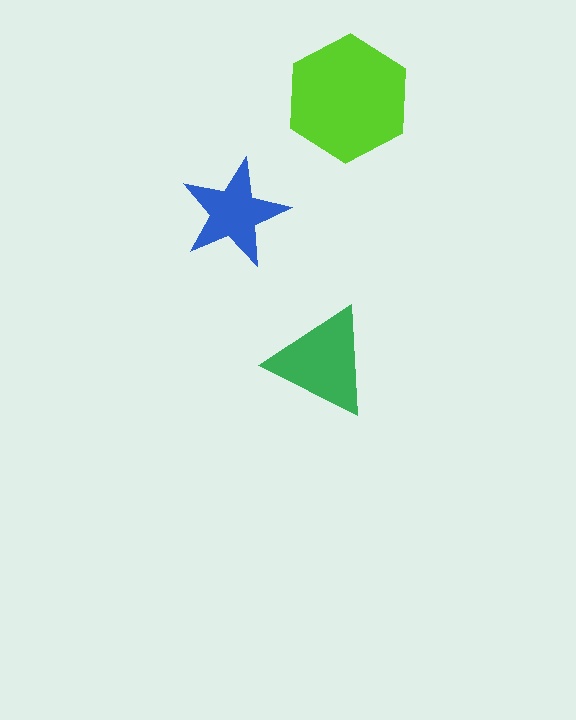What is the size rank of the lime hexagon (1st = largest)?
1st.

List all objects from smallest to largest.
The blue star, the green triangle, the lime hexagon.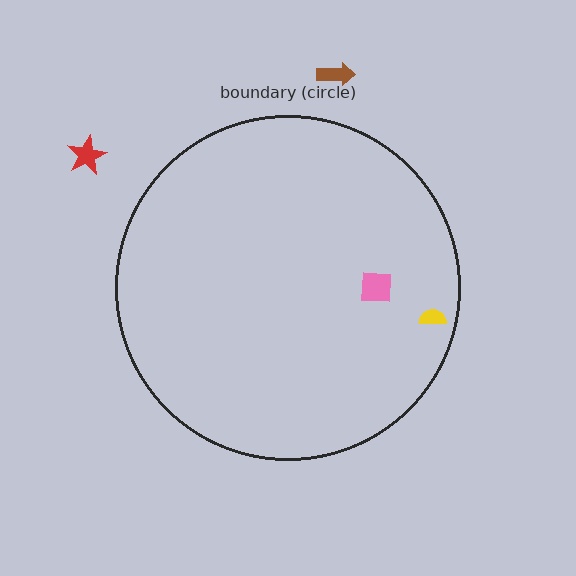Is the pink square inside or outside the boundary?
Inside.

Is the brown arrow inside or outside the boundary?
Outside.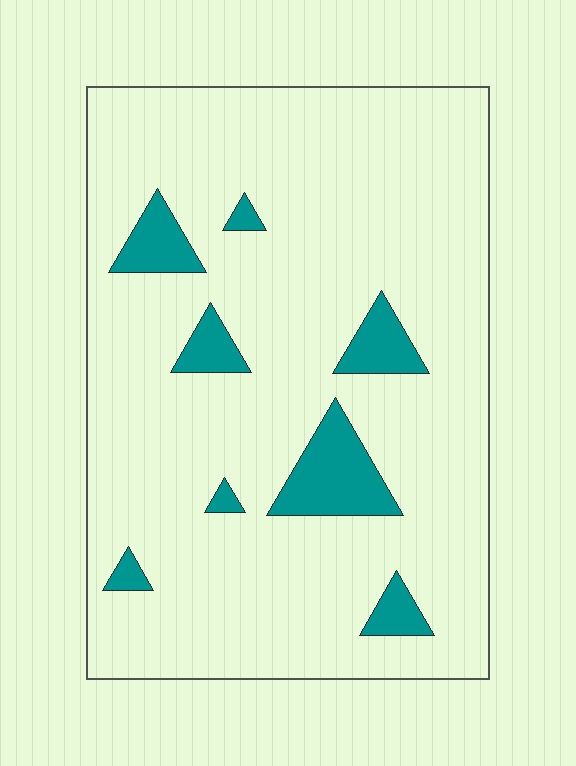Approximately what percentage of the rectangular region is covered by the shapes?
Approximately 10%.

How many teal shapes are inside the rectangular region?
8.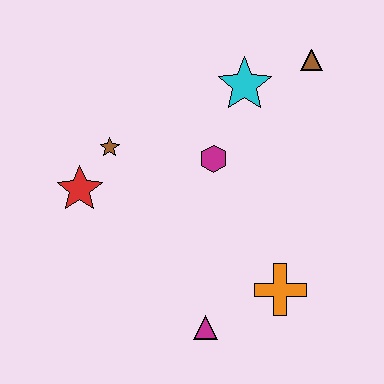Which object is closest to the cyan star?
The brown triangle is closest to the cyan star.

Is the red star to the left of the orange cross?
Yes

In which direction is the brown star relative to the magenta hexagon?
The brown star is to the left of the magenta hexagon.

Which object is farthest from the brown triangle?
The magenta triangle is farthest from the brown triangle.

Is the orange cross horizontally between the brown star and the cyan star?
No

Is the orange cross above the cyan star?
No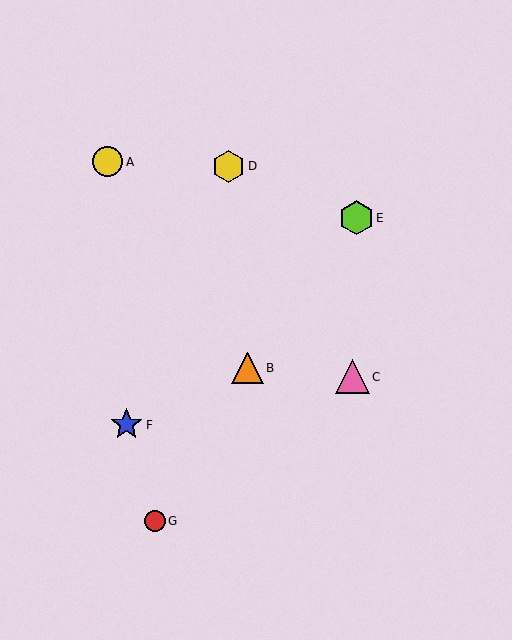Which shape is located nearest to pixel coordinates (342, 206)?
The lime hexagon (labeled E) at (356, 218) is nearest to that location.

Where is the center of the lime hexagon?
The center of the lime hexagon is at (356, 218).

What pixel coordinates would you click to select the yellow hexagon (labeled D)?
Click at (229, 166) to select the yellow hexagon D.